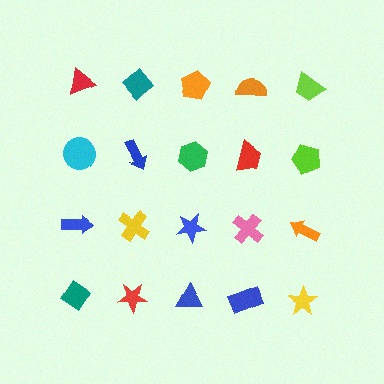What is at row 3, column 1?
A blue arrow.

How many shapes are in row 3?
5 shapes.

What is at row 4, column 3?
A blue triangle.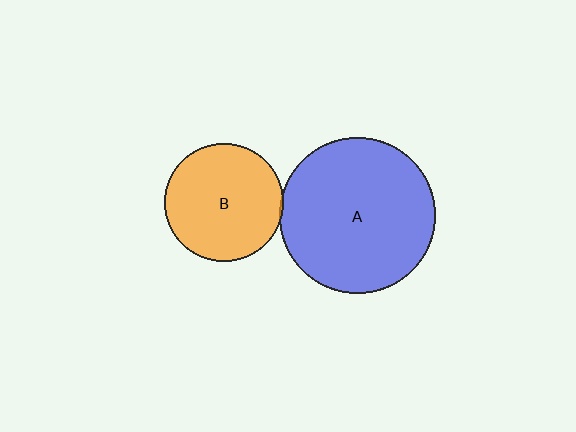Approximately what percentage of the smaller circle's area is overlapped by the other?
Approximately 5%.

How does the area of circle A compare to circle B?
Approximately 1.7 times.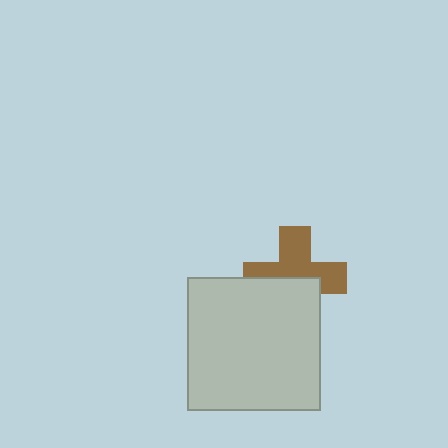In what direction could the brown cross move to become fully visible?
The brown cross could move up. That would shift it out from behind the light gray square entirely.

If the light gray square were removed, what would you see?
You would see the complete brown cross.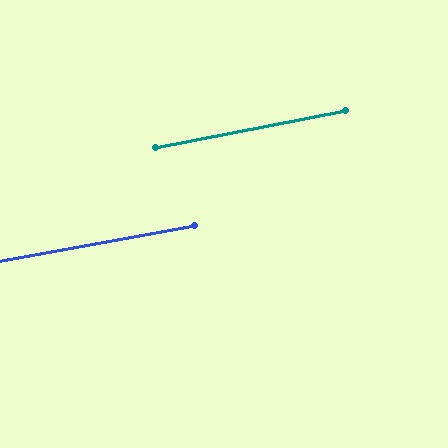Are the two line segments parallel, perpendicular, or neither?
Parallel — their directions differ by only 0.9°.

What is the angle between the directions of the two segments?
Approximately 1 degree.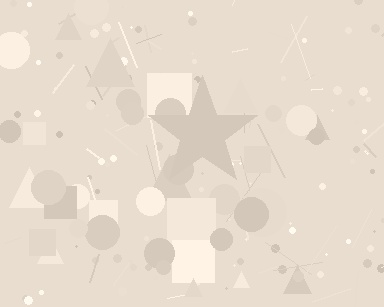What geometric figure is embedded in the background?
A star is embedded in the background.